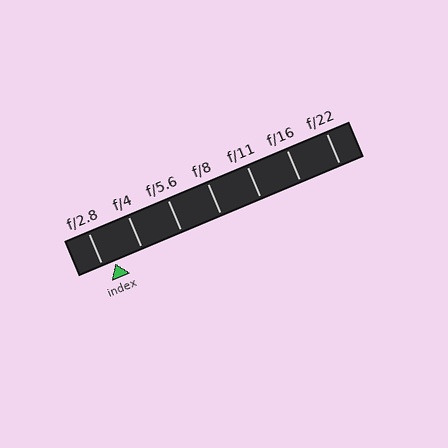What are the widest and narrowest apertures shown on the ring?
The widest aperture shown is f/2.8 and the narrowest is f/22.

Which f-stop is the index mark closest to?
The index mark is closest to f/2.8.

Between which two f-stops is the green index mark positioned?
The index mark is between f/2.8 and f/4.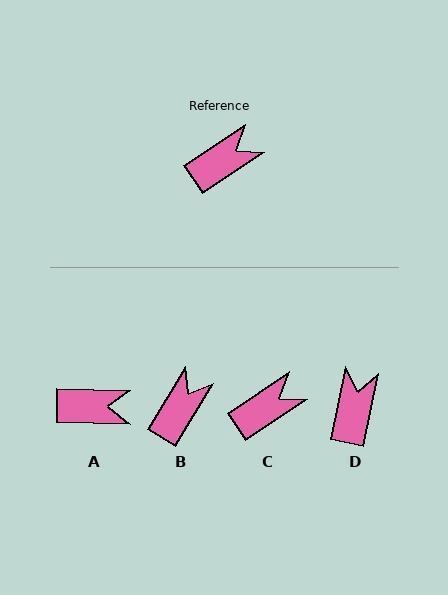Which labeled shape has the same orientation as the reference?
C.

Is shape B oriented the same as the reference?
No, it is off by about 25 degrees.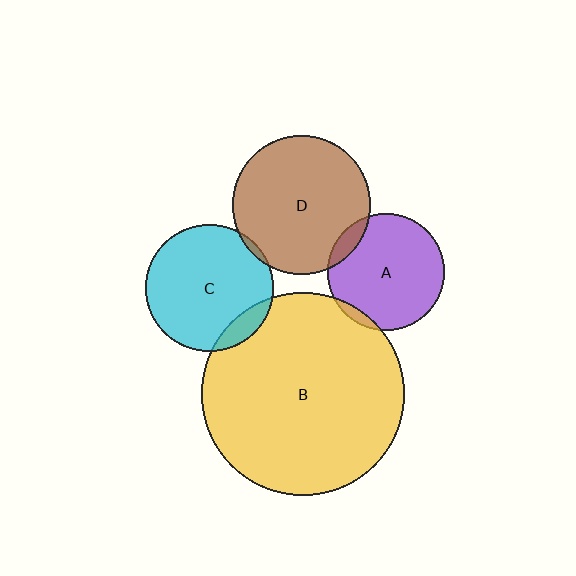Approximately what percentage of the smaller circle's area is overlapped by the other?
Approximately 10%.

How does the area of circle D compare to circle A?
Approximately 1.4 times.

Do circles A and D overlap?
Yes.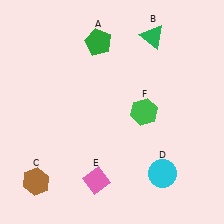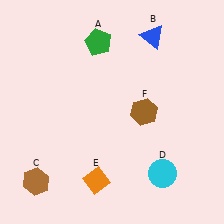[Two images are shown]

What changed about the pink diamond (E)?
In Image 1, E is pink. In Image 2, it changed to orange.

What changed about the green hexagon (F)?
In Image 1, F is green. In Image 2, it changed to brown.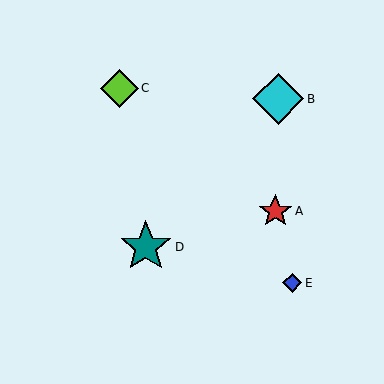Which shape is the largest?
The teal star (labeled D) is the largest.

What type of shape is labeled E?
Shape E is a blue diamond.